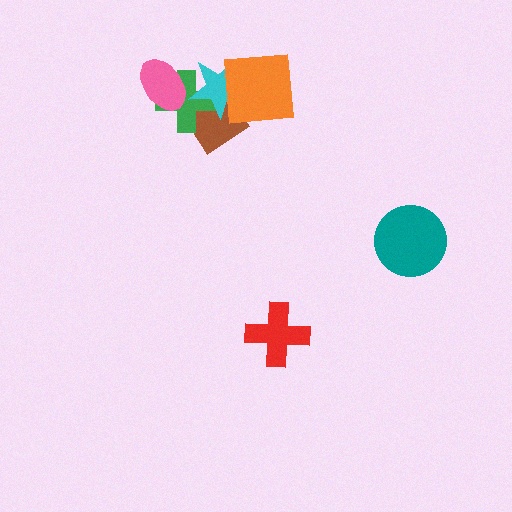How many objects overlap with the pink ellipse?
1 object overlaps with the pink ellipse.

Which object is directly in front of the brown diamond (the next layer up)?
The green cross is directly in front of the brown diamond.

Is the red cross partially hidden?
No, no other shape covers it.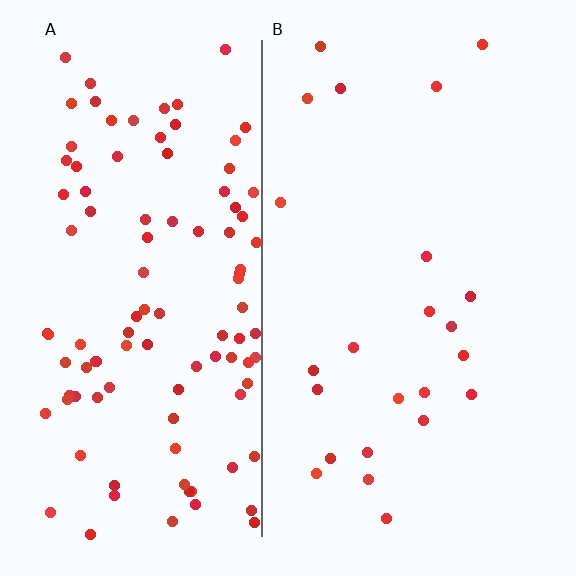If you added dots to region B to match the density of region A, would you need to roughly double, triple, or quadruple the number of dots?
Approximately quadruple.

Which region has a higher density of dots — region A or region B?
A (the left).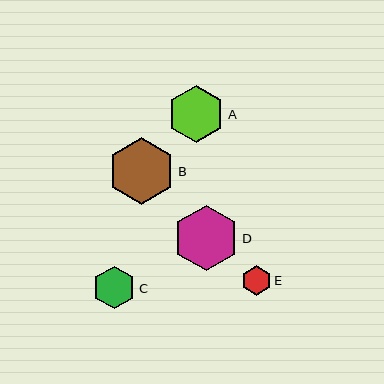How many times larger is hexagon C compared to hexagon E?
Hexagon C is approximately 1.4 times the size of hexagon E.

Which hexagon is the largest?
Hexagon B is the largest with a size of approximately 67 pixels.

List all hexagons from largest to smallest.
From largest to smallest: B, D, A, C, E.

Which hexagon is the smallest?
Hexagon E is the smallest with a size of approximately 30 pixels.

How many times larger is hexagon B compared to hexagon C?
Hexagon B is approximately 1.6 times the size of hexagon C.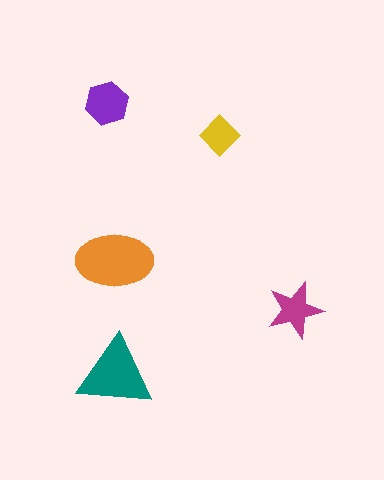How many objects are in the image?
There are 5 objects in the image.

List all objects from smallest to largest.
The yellow diamond, the magenta star, the purple hexagon, the teal triangle, the orange ellipse.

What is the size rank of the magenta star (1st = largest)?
4th.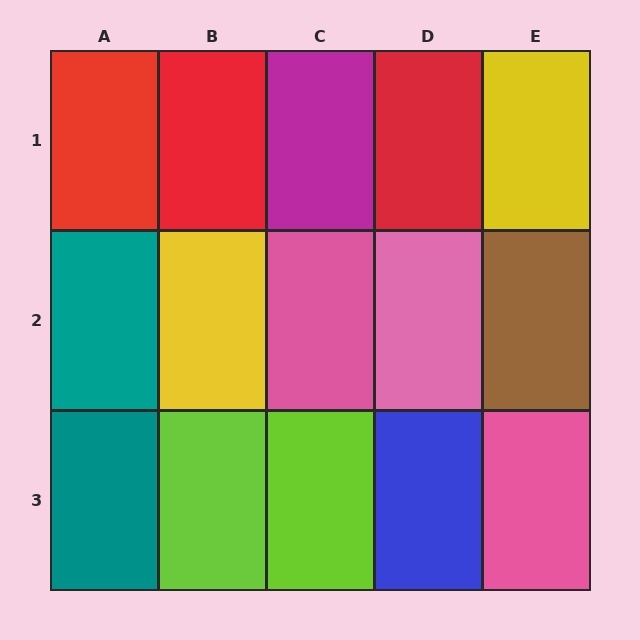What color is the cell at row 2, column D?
Pink.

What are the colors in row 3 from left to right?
Teal, lime, lime, blue, pink.